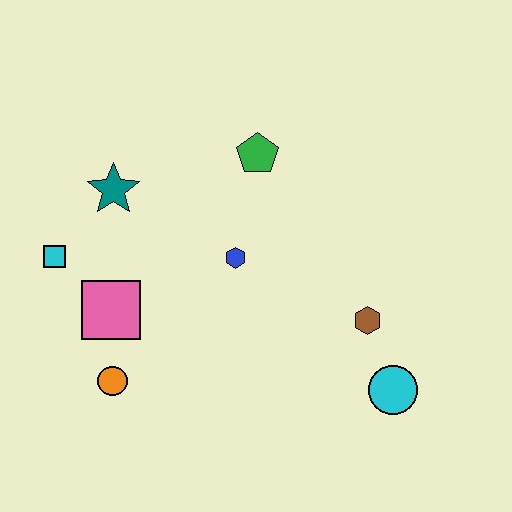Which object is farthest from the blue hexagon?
The cyan circle is farthest from the blue hexagon.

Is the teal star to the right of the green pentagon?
No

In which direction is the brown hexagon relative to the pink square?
The brown hexagon is to the right of the pink square.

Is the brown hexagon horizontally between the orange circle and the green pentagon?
No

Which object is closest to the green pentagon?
The blue hexagon is closest to the green pentagon.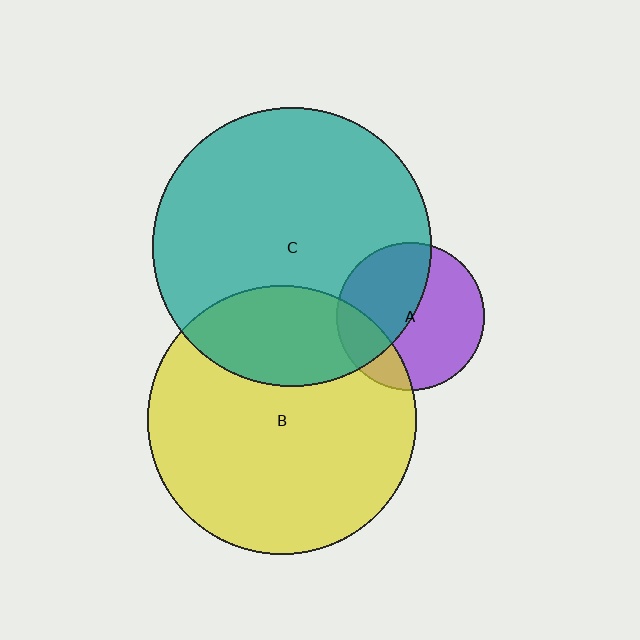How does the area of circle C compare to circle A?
Approximately 3.5 times.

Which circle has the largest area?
Circle C (teal).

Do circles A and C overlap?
Yes.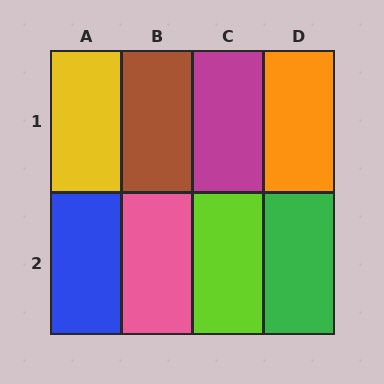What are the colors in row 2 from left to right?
Blue, pink, lime, green.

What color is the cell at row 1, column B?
Brown.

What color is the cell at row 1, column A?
Yellow.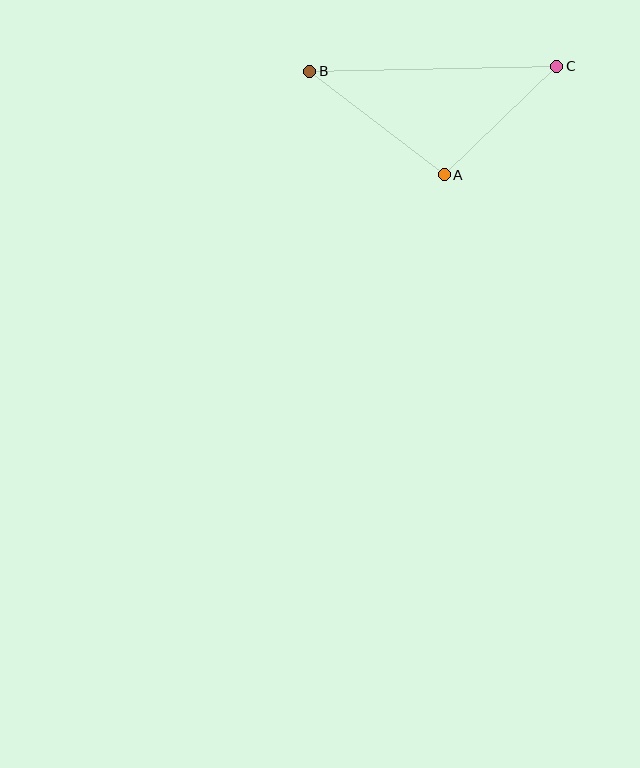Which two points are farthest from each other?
Points B and C are farthest from each other.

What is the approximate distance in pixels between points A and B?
The distance between A and B is approximately 170 pixels.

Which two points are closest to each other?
Points A and C are closest to each other.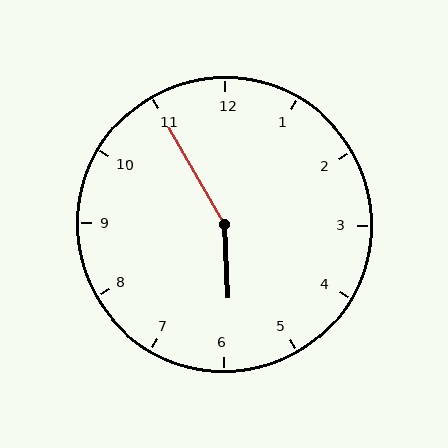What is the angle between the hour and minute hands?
Approximately 152 degrees.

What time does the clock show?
5:55.